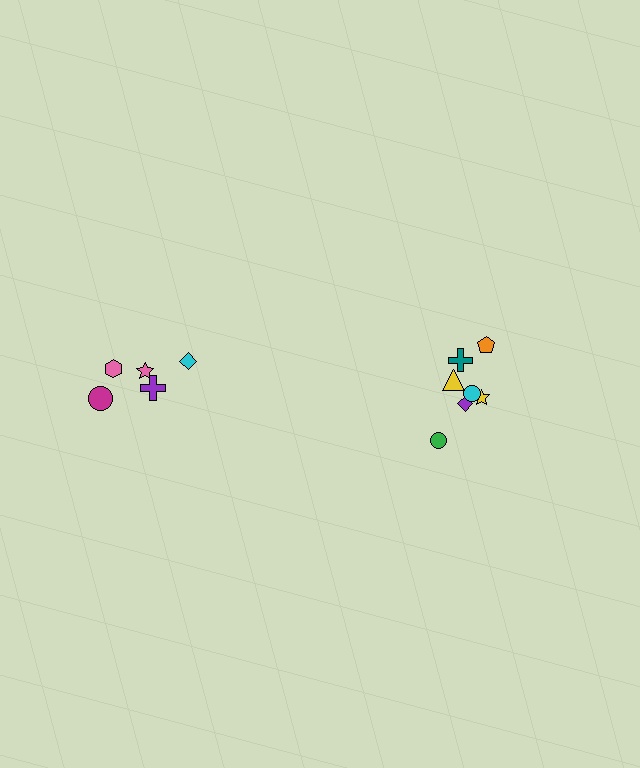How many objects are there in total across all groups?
There are 12 objects.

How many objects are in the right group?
There are 7 objects.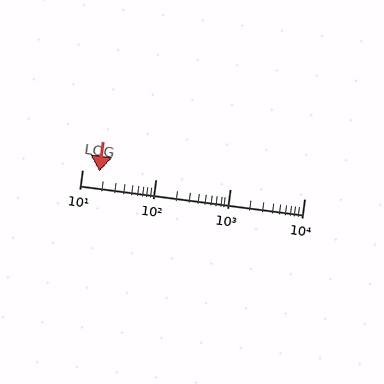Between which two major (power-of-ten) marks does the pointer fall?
The pointer is between 10 and 100.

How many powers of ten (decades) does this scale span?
The scale spans 3 decades, from 10 to 10000.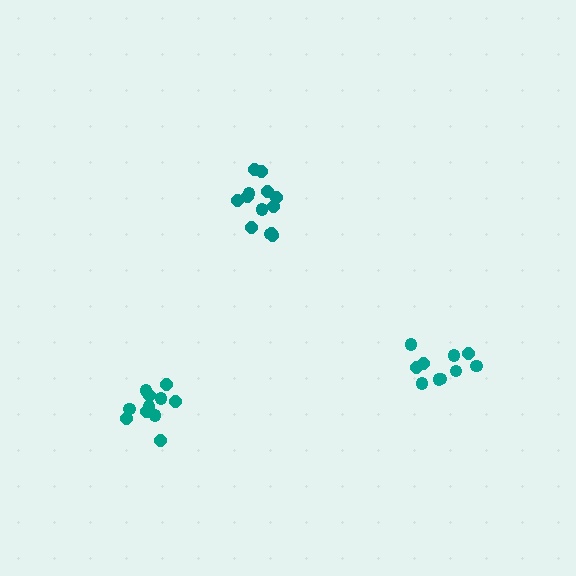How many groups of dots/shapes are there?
There are 3 groups.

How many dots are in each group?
Group 1: 10 dots, Group 2: 13 dots, Group 3: 11 dots (34 total).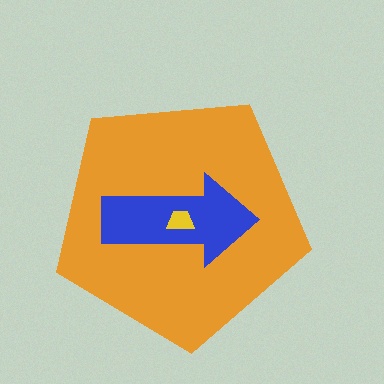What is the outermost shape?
The orange pentagon.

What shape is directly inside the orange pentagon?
The blue arrow.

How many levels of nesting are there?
3.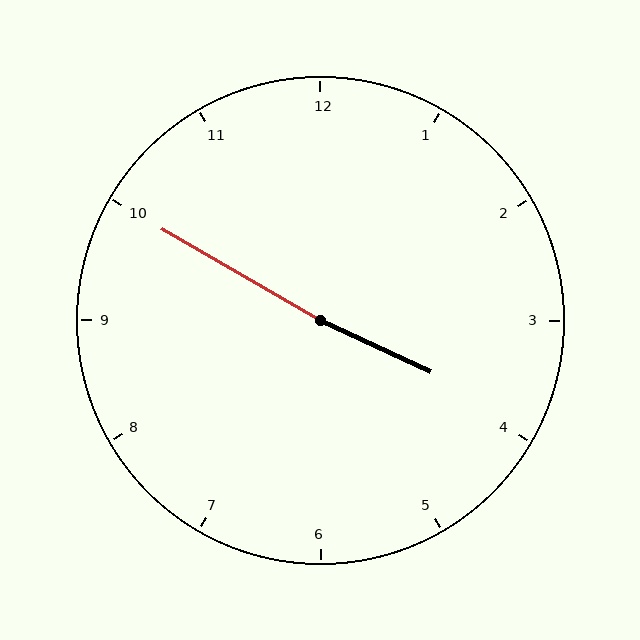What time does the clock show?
3:50.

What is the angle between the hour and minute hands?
Approximately 175 degrees.